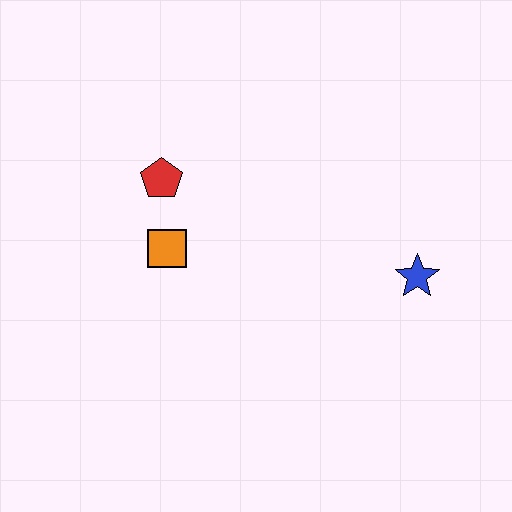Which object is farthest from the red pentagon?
The blue star is farthest from the red pentagon.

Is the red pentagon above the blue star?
Yes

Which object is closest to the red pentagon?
The orange square is closest to the red pentagon.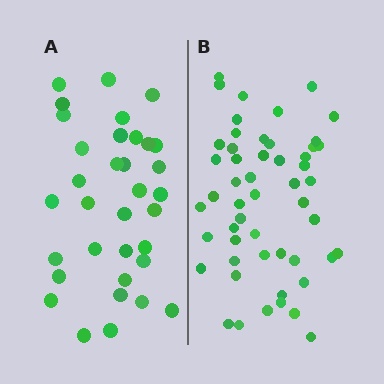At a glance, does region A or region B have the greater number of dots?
Region B (the right region) has more dots.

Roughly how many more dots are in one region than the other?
Region B has approximately 20 more dots than region A.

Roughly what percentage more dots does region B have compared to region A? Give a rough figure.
About 55% more.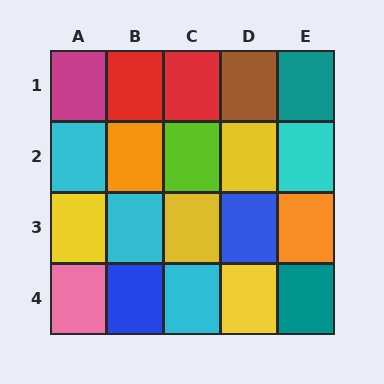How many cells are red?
2 cells are red.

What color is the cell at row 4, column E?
Teal.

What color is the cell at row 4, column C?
Cyan.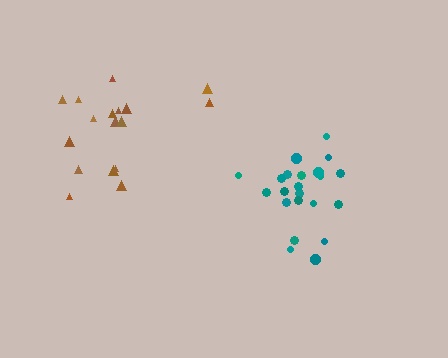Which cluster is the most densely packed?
Teal.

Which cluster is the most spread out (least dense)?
Brown.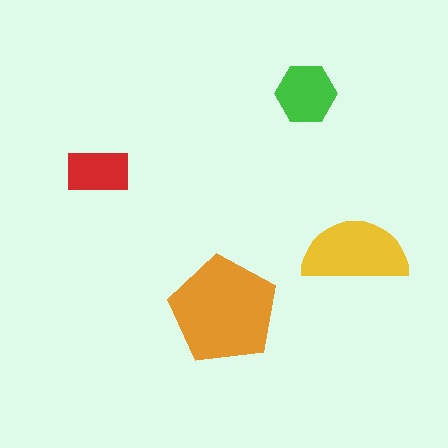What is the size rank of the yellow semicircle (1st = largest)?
2nd.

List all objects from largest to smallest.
The orange pentagon, the yellow semicircle, the green hexagon, the red rectangle.